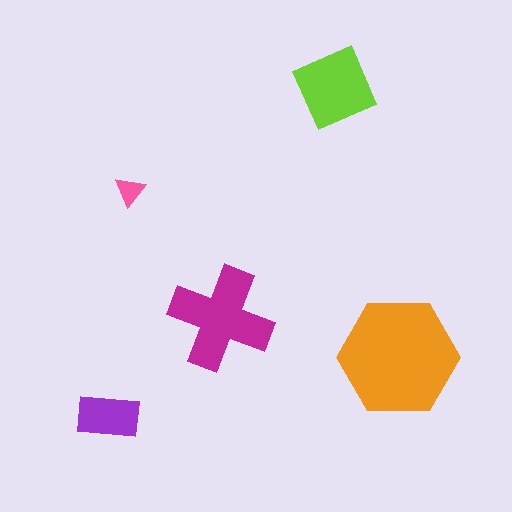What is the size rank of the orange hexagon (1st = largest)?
1st.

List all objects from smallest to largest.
The pink triangle, the purple rectangle, the lime diamond, the magenta cross, the orange hexagon.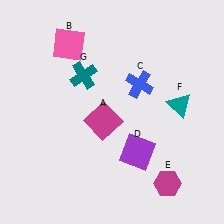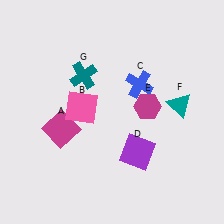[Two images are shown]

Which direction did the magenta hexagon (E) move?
The magenta hexagon (E) moved up.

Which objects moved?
The objects that moved are: the magenta square (A), the pink square (B), the magenta hexagon (E).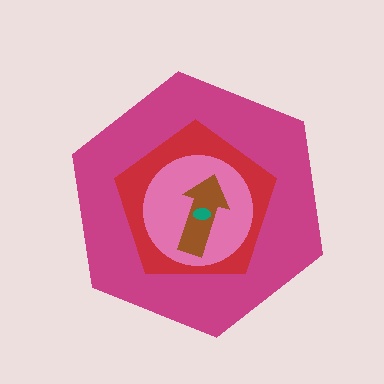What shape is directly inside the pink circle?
The brown arrow.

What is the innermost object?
The teal ellipse.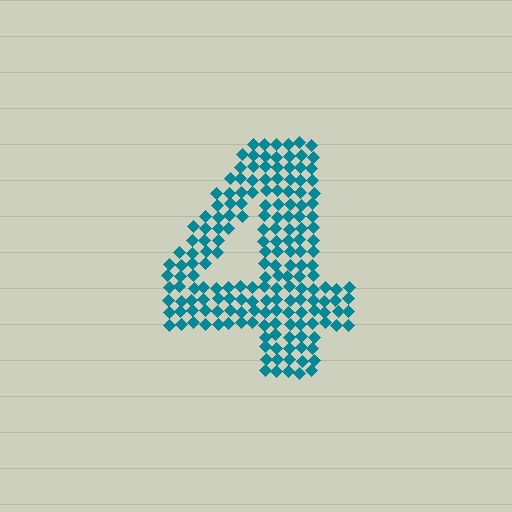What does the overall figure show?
The overall figure shows the digit 4.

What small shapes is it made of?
It is made of small diamonds.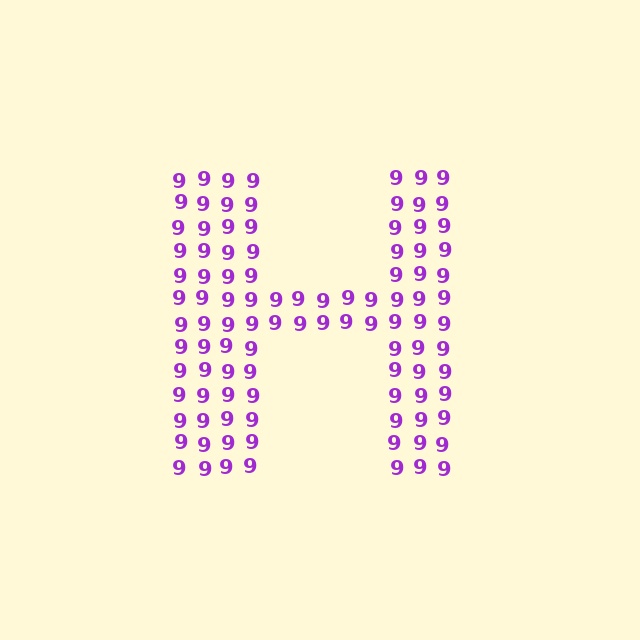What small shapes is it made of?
It is made of small digit 9's.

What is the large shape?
The large shape is the letter H.